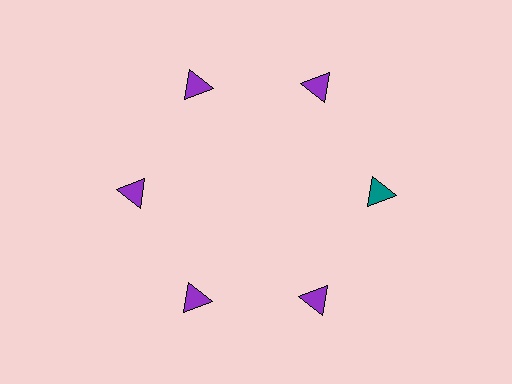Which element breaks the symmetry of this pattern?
The teal triangle at roughly the 3 o'clock position breaks the symmetry. All other shapes are purple triangles.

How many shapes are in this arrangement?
There are 6 shapes arranged in a ring pattern.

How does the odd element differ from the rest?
It has a different color: teal instead of purple.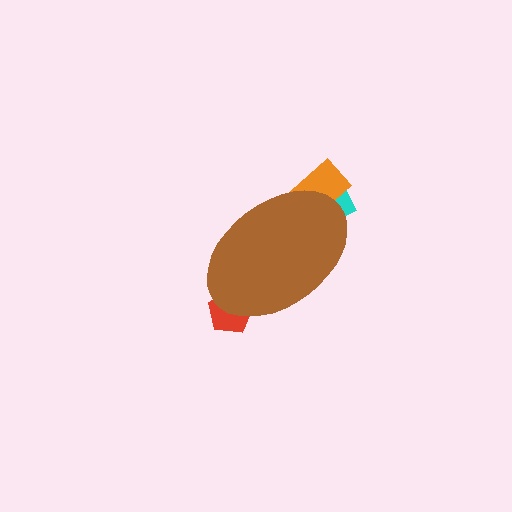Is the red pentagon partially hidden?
Yes, the red pentagon is partially hidden behind the brown ellipse.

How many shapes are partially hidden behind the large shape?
3 shapes are partially hidden.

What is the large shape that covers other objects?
A brown ellipse.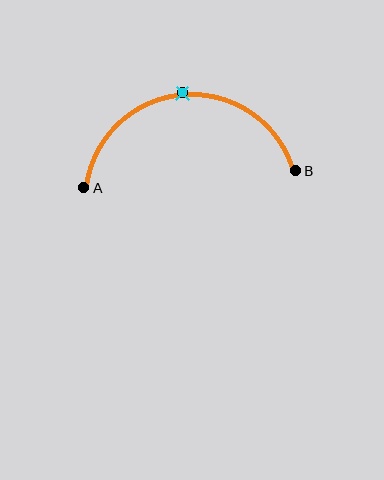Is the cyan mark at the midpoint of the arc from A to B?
Yes. The cyan mark lies on the arc at equal arc-length from both A and B — it is the arc midpoint.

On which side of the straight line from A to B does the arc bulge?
The arc bulges above the straight line connecting A and B.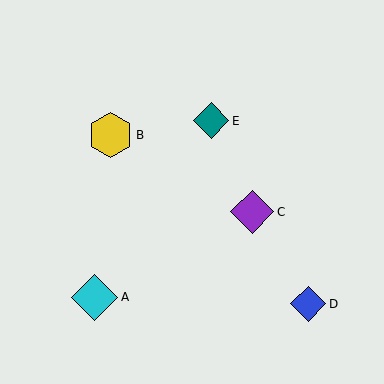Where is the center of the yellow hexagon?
The center of the yellow hexagon is at (111, 135).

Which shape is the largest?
The cyan diamond (labeled A) is the largest.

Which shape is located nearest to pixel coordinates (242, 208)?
The purple diamond (labeled C) at (252, 212) is nearest to that location.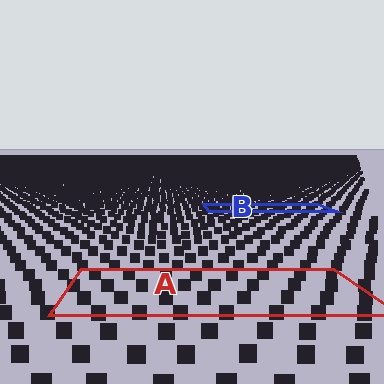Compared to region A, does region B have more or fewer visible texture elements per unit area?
Region B has more texture elements per unit area — they are packed more densely because it is farther away.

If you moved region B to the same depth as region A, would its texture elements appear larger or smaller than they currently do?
They would appear larger. At a closer depth, the same texture elements are projected at a bigger on-screen size.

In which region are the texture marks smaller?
The texture marks are smaller in region B, because it is farther away.